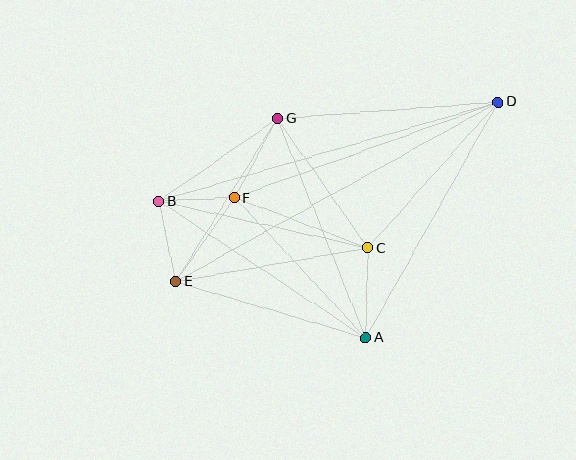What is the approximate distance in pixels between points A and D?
The distance between A and D is approximately 270 pixels.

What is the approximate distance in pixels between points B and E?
The distance between B and E is approximately 82 pixels.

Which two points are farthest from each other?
Points D and E are farthest from each other.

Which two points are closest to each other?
Points B and F are closest to each other.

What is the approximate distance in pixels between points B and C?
The distance between B and C is approximately 214 pixels.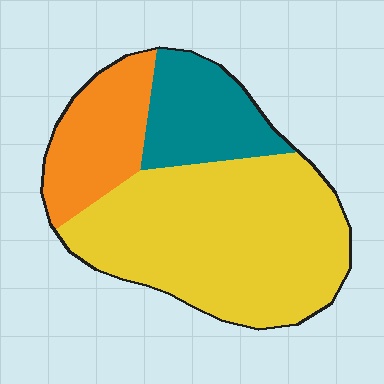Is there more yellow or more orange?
Yellow.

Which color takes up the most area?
Yellow, at roughly 60%.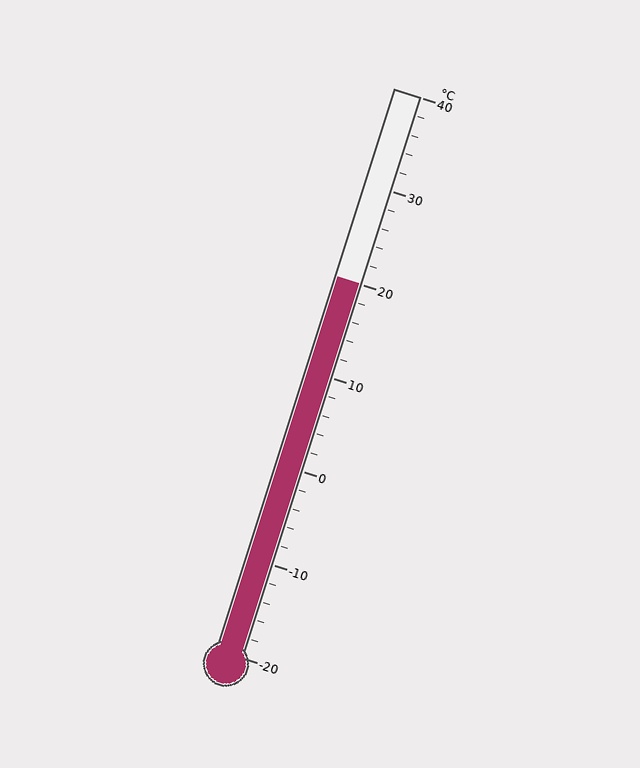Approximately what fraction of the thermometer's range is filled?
The thermometer is filled to approximately 65% of its range.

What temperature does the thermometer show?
The thermometer shows approximately 20°C.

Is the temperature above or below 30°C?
The temperature is below 30°C.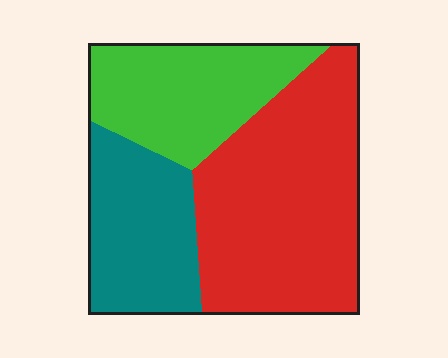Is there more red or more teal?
Red.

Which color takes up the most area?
Red, at roughly 50%.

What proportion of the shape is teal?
Teal takes up less than a quarter of the shape.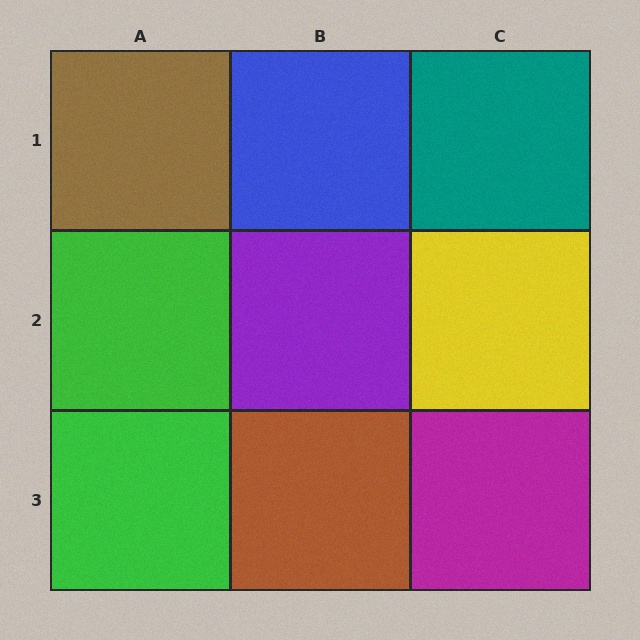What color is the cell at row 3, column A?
Green.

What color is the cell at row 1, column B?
Blue.